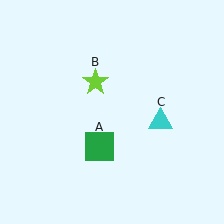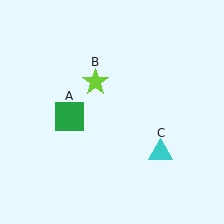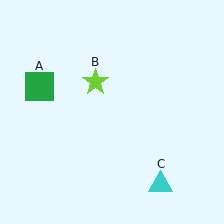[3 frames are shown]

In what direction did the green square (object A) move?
The green square (object A) moved up and to the left.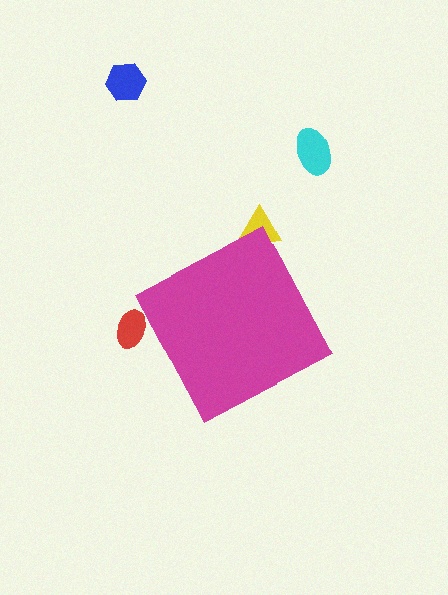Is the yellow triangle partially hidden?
Yes, the yellow triangle is partially hidden behind the magenta diamond.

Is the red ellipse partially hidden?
Yes, the red ellipse is partially hidden behind the magenta diamond.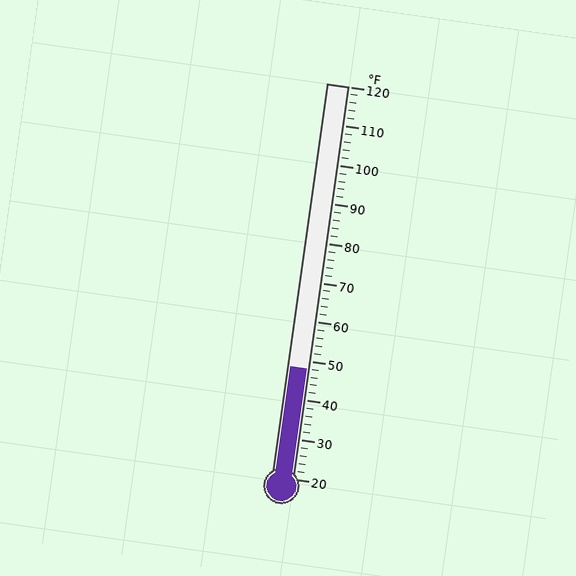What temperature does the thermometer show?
The thermometer shows approximately 48°F.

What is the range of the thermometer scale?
The thermometer scale ranges from 20°F to 120°F.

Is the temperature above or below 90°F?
The temperature is below 90°F.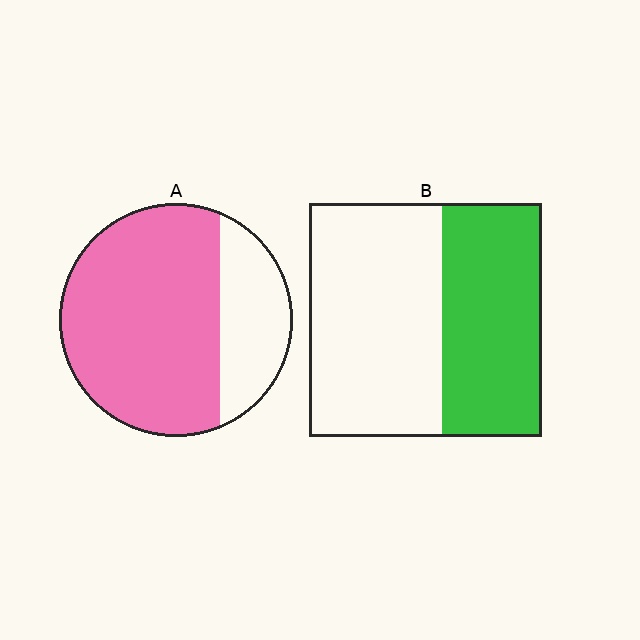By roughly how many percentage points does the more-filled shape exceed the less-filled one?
By roughly 30 percentage points (A over B).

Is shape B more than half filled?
No.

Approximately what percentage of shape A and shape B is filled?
A is approximately 75% and B is approximately 45%.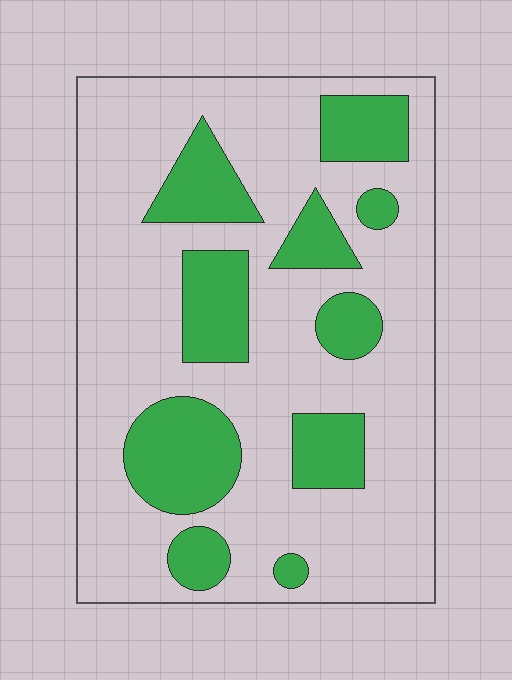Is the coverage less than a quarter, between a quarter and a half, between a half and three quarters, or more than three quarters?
Between a quarter and a half.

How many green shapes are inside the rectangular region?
10.